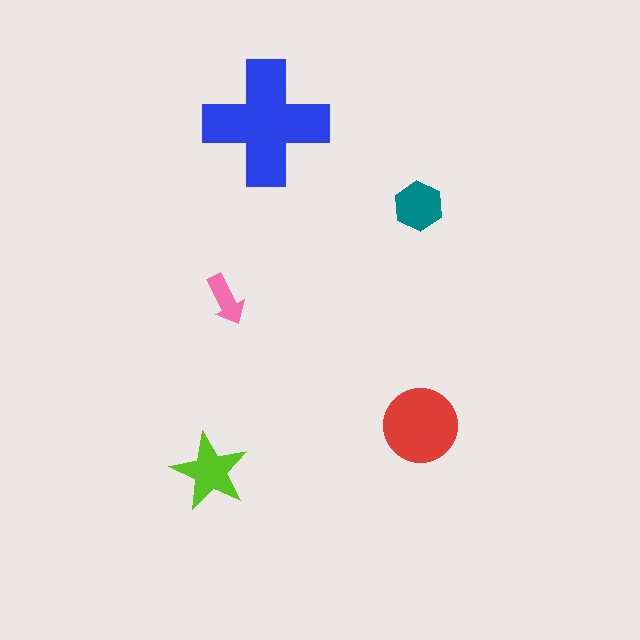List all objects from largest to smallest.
The blue cross, the red circle, the lime star, the teal hexagon, the pink arrow.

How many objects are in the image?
There are 5 objects in the image.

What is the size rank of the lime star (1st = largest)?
3rd.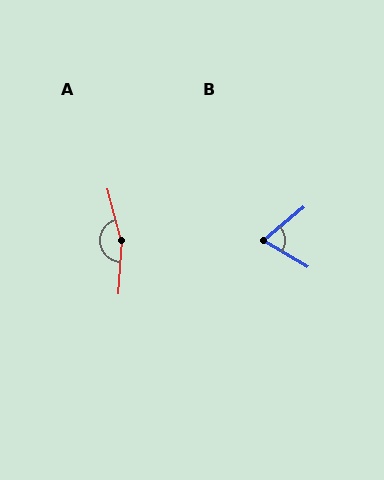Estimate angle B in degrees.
Approximately 70 degrees.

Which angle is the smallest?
B, at approximately 70 degrees.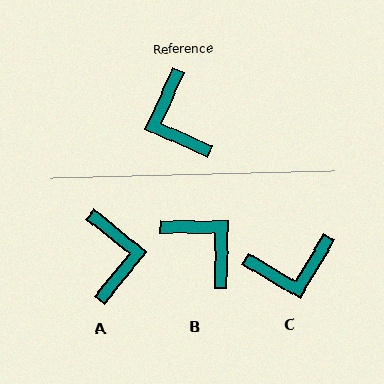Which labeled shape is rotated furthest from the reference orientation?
A, about 165 degrees away.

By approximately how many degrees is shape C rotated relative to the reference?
Approximately 84 degrees counter-clockwise.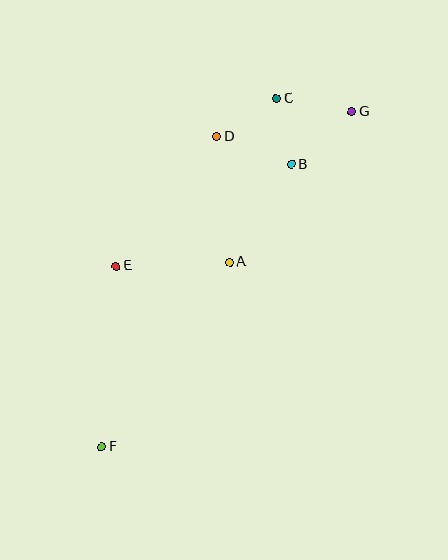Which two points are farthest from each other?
Points F and G are farthest from each other.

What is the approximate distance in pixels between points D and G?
The distance between D and G is approximately 137 pixels.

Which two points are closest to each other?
Points B and C are closest to each other.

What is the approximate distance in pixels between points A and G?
The distance between A and G is approximately 194 pixels.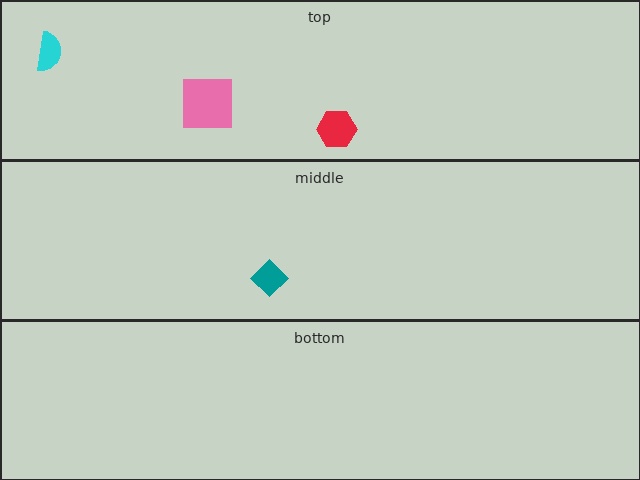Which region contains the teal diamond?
The middle region.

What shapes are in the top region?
The pink square, the cyan semicircle, the red hexagon.